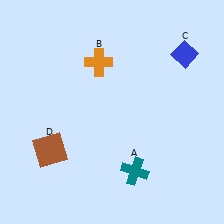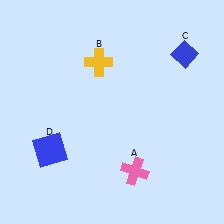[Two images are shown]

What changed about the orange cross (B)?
In Image 1, B is orange. In Image 2, it changed to yellow.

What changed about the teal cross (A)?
In Image 1, A is teal. In Image 2, it changed to pink.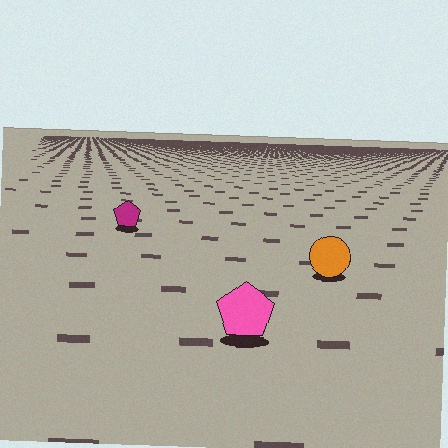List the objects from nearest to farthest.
From nearest to farthest: the pink pentagon, the orange circle, the magenta pentagon.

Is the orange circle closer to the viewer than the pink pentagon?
No. The pink pentagon is closer — you can tell from the texture gradient: the ground texture is coarser near it.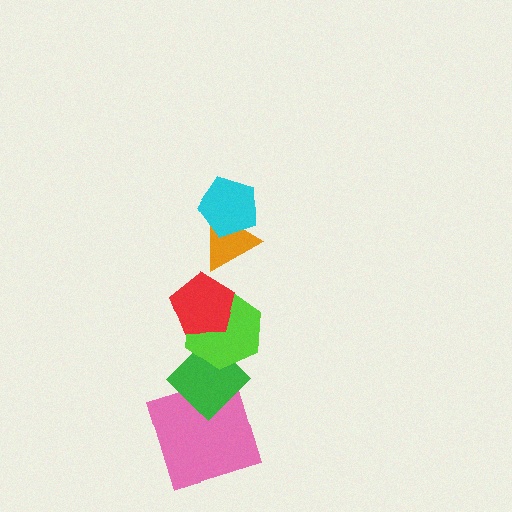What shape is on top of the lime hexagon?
The red pentagon is on top of the lime hexagon.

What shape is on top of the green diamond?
The lime hexagon is on top of the green diamond.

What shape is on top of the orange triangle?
The cyan pentagon is on top of the orange triangle.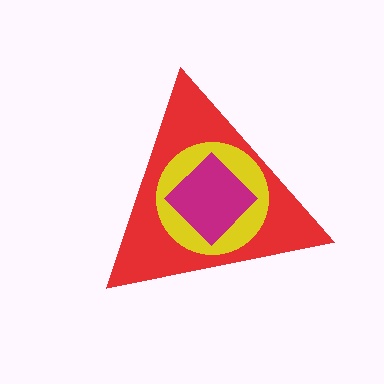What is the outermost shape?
The red triangle.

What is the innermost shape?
The magenta diamond.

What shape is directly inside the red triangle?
The yellow circle.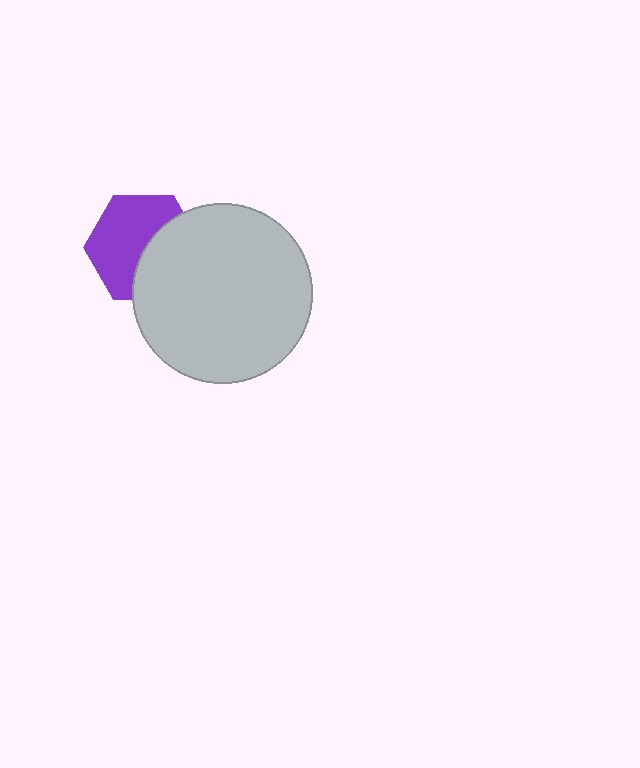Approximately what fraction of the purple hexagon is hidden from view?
Roughly 42% of the purple hexagon is hidden behind the light gray circle.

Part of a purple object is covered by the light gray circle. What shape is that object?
It is a hexagon.